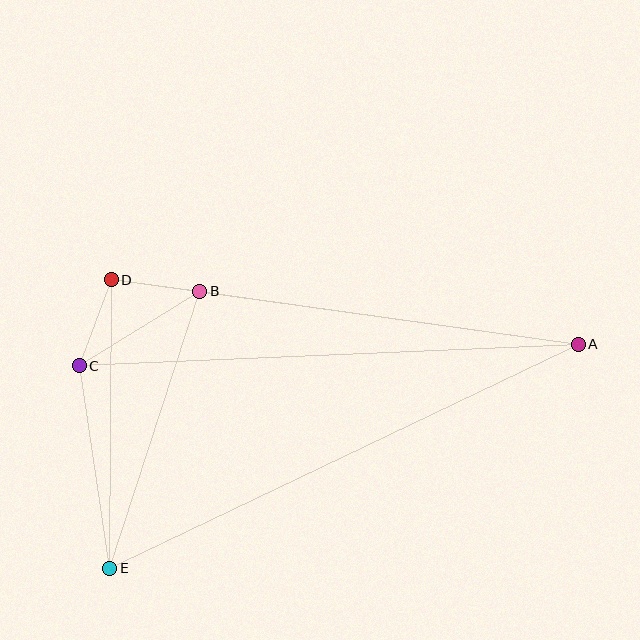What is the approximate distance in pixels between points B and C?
The distance between B and C is approximately 142 pixels.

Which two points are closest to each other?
Points B and D are closest to each other.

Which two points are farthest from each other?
Points A and E are farthest from each other.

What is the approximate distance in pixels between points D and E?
The distance between D and E is approximately 288 pixels.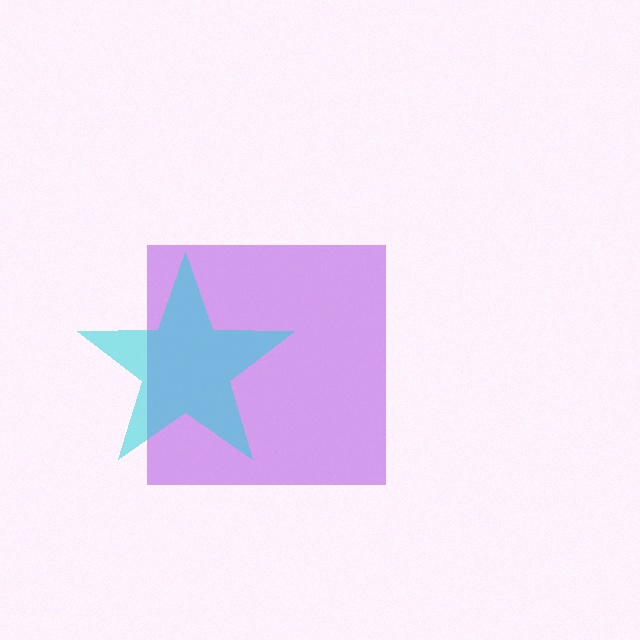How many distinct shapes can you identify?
There are 2 distinct shapes: a purple square, a cyan star.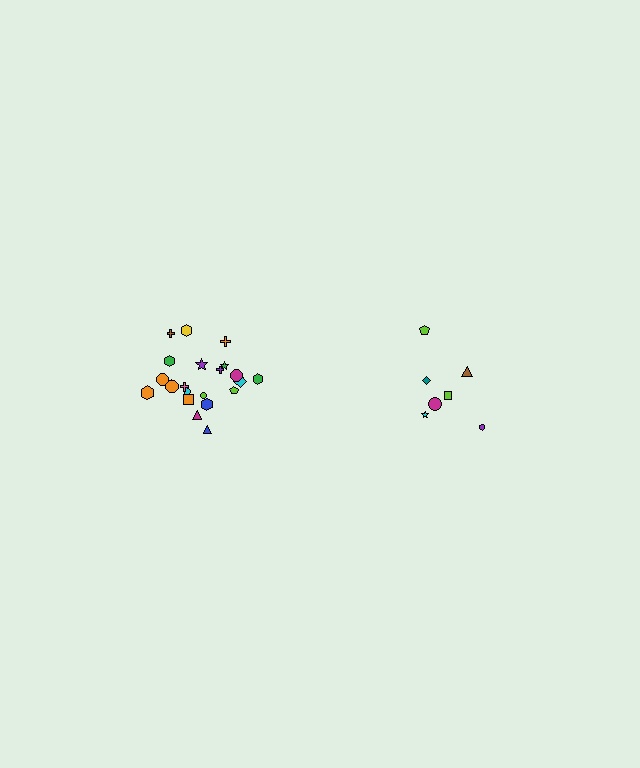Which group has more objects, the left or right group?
The left group.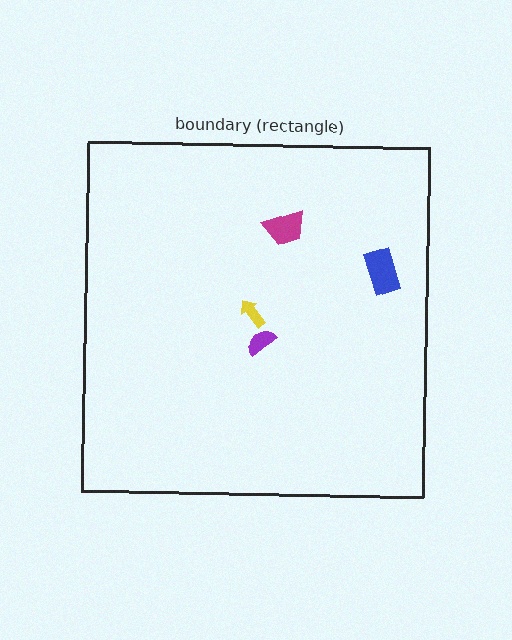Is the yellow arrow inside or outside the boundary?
Inside.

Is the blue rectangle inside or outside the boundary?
Inside.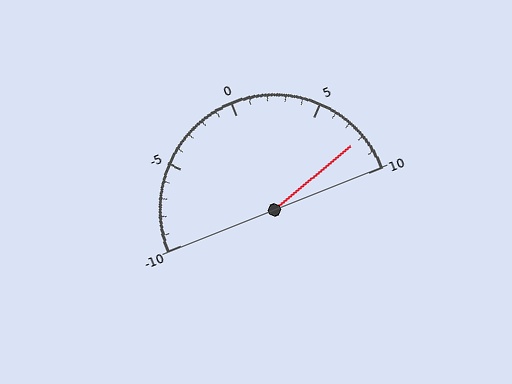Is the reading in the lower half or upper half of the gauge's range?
The reading is in the upper half of the range (-10 to 10).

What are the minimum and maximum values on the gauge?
The gauge ranges from -10 to 10.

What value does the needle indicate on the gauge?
The needle indicates approximately 8.